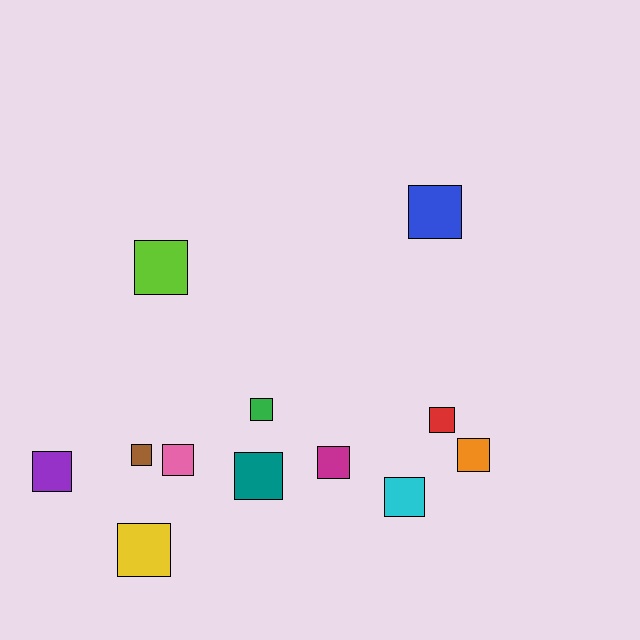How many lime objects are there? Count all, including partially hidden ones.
There is 1 lime object.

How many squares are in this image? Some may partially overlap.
There are 12 squares.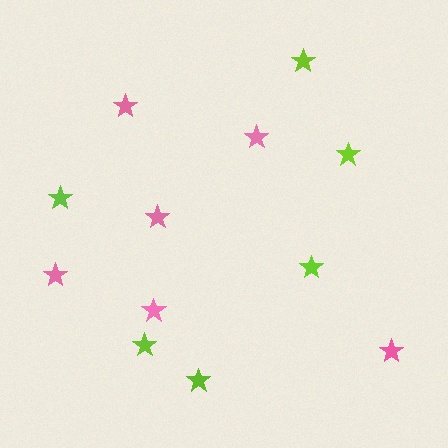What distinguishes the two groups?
There are 2 groups: one group of lime stars (6) and one group of pink stars (6).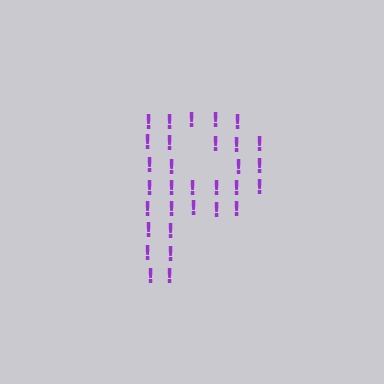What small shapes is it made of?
It is made of small exclamation marks.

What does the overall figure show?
The overall figure shows the letter P.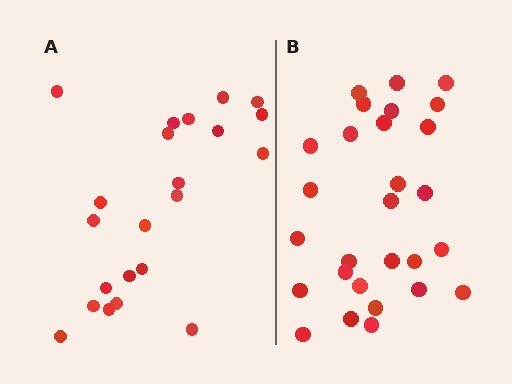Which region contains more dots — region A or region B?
Region B (the right region) has more dots.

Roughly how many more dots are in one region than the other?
Region B has about 6 more dots than region A.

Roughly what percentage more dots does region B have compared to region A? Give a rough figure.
About 25% more.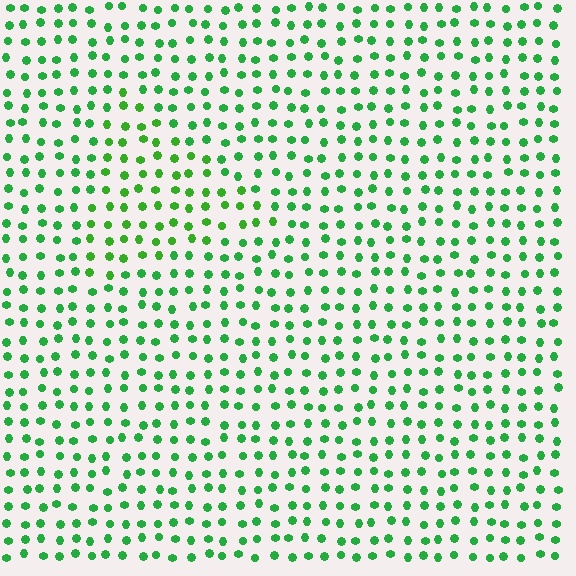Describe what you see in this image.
The image is filled with small green elements in a uniform arrangement. A triangle-shaped region is visible where the elements are tinted to a slightly different hue, forming a subtle color boundary.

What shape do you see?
I see a triangle.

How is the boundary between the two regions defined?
The boundary is defined purely by a slight shift in hue (about 19 degrees). Spacing, size, and orientation are identical on both sides.